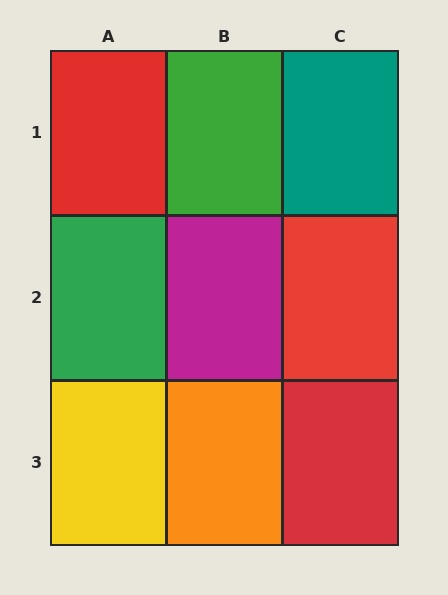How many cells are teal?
1 cell is teal.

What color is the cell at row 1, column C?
Teal.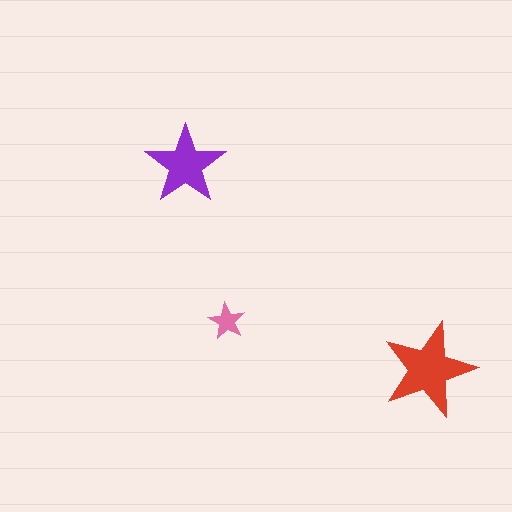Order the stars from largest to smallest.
the red one, the purple one, the pink one.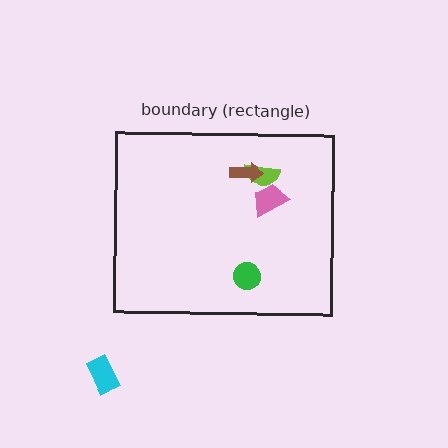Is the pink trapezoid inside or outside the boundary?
Inside.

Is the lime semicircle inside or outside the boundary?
Inside.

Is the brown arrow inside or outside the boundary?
Inside.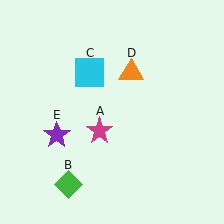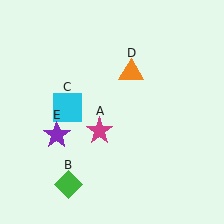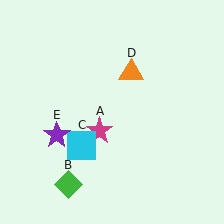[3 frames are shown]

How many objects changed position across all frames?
1 object changed position: cyan square (object C).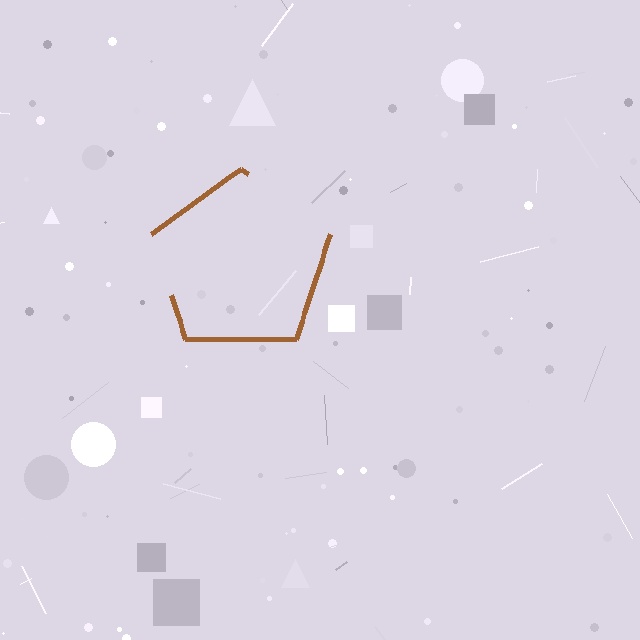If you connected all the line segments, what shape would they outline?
They would outline a pentagon.